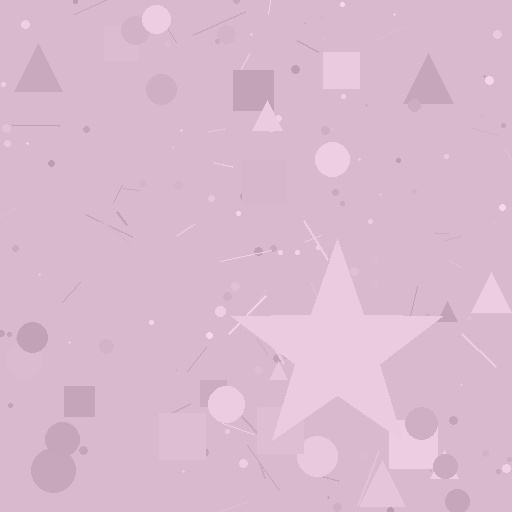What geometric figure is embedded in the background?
A star is embedded in the background.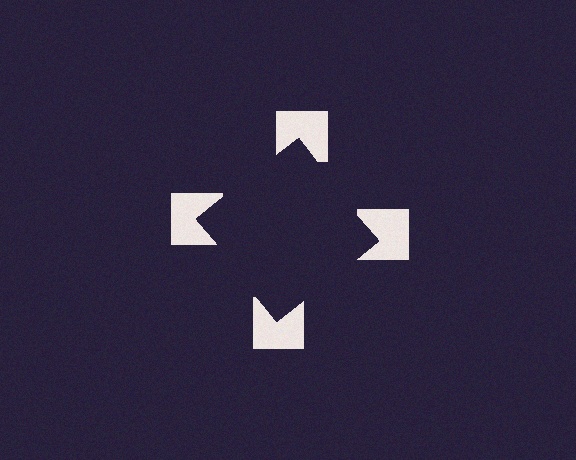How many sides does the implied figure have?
4 sides.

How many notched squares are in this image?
There are 4 — one at each vertex of the illusory square.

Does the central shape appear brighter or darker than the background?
It typically appears slightly darker than the background, even though no actual brightness change is drawn.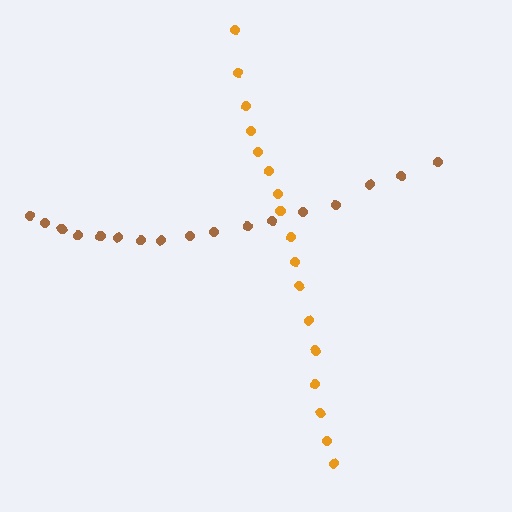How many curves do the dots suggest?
There are 2 distinct paths.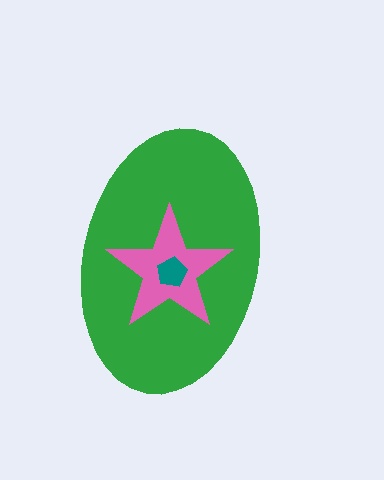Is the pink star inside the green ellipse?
Yes.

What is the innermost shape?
The teal pentagon.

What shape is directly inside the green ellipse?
The pink star.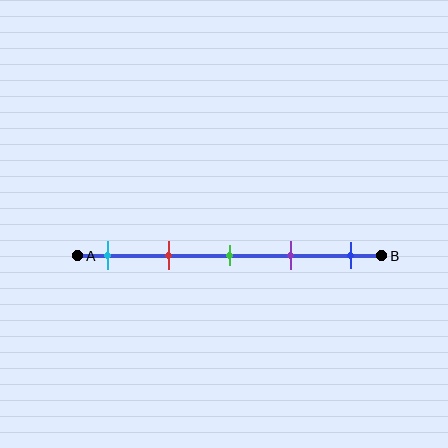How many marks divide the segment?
There are 5 marks dividing the segment.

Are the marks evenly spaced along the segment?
Yes, the marks are approximately evenly spaced.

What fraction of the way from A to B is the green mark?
The green mark is approximately 50% (0.5) of the way from A to B.